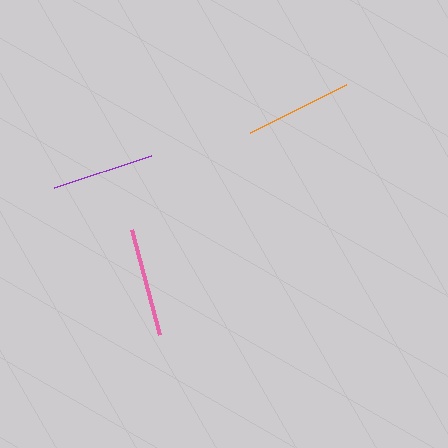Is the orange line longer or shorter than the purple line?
The orange line is longer than the purple line.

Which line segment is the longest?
The pink line is the longest at approximately 109 pixels.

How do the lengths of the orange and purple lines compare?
The orange and purple lines are approximately the same length.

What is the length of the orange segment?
The orange segment is approximately 107 pixels long.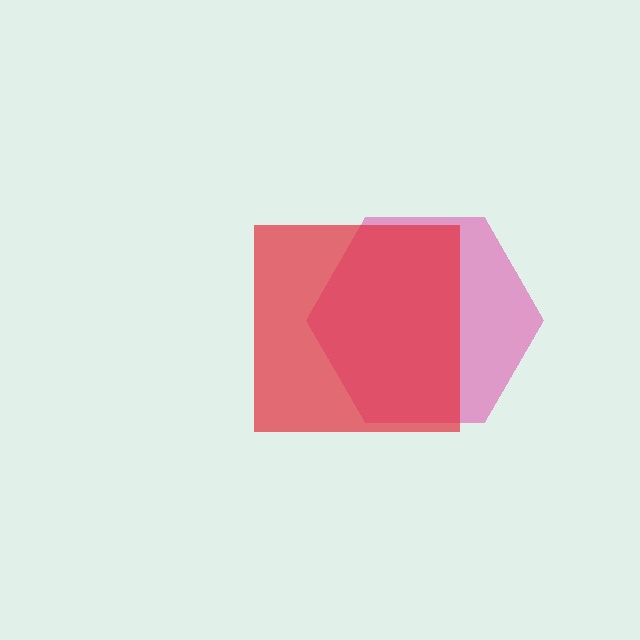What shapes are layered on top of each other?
The layered shapes are: a pink hexagon, a red square.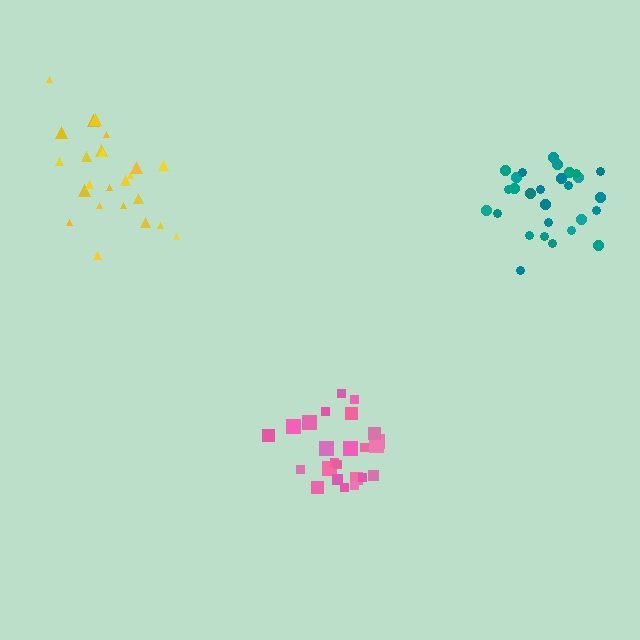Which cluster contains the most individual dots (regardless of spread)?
Teal (28).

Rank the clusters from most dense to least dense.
teal, pink, yellow.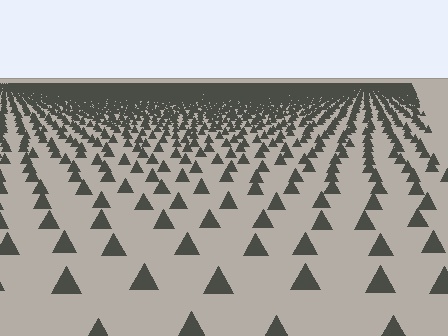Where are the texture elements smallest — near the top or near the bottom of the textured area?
Near the top.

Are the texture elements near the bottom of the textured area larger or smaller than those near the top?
Larger. Near the bottom, elements are closer to the viewer and appear at a bigger on-screen size.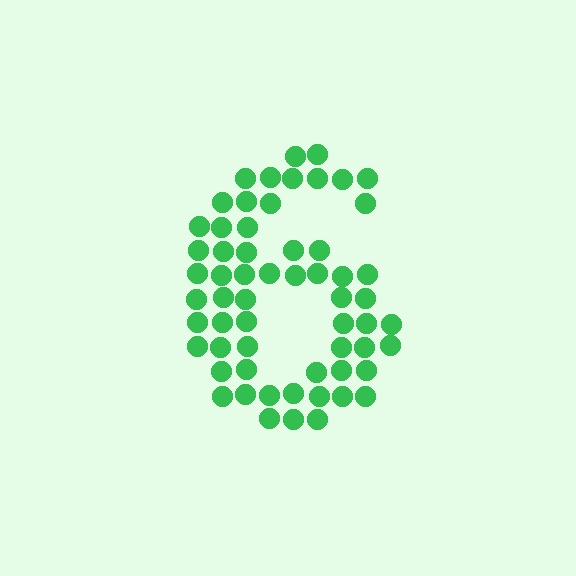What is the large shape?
The large shape is the digit 6.